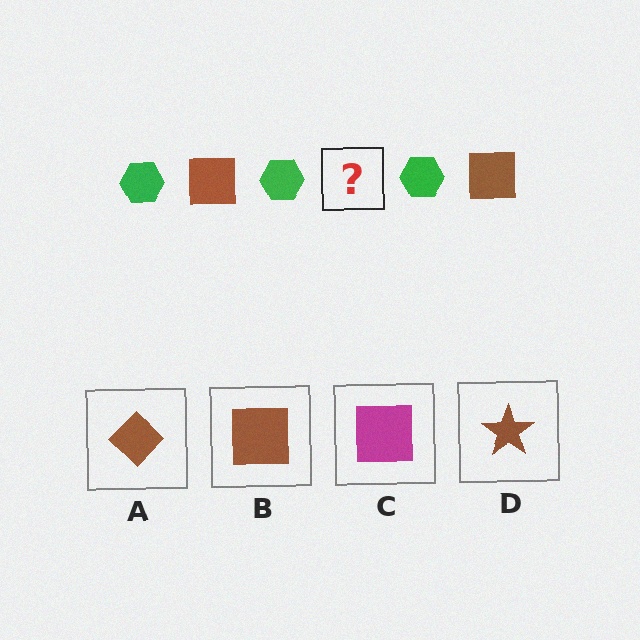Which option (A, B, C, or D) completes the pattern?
B.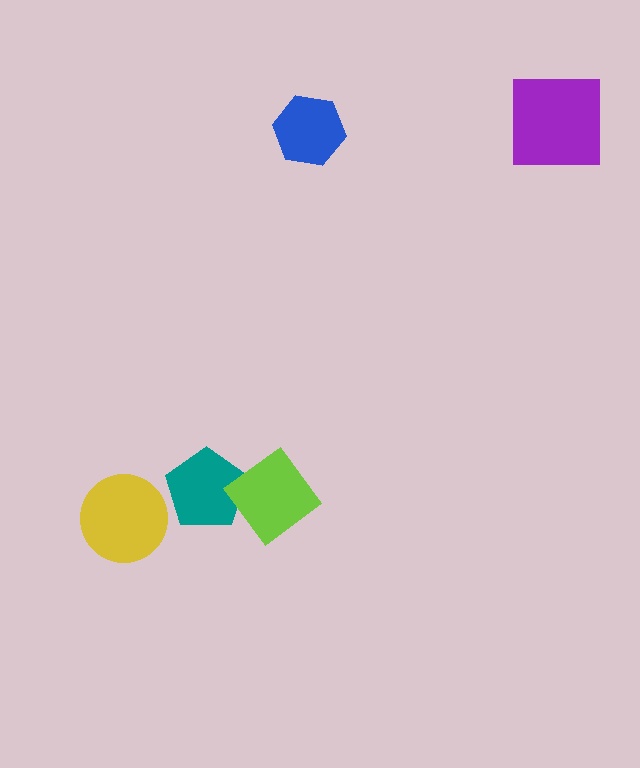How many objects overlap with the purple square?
0 objects overlap with the purple square.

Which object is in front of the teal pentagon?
The lime diamond is in front of the teal pentagon.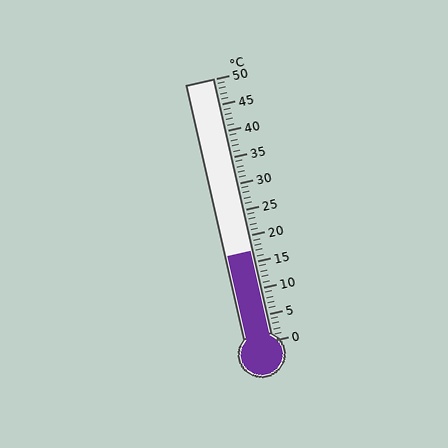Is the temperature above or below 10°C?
The temperature is above 10°C.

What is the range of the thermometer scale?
The thermometer scale ranges from 0°C to 50°C.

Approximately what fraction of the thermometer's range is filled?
The thermometer is filled to approximately 35% of its range.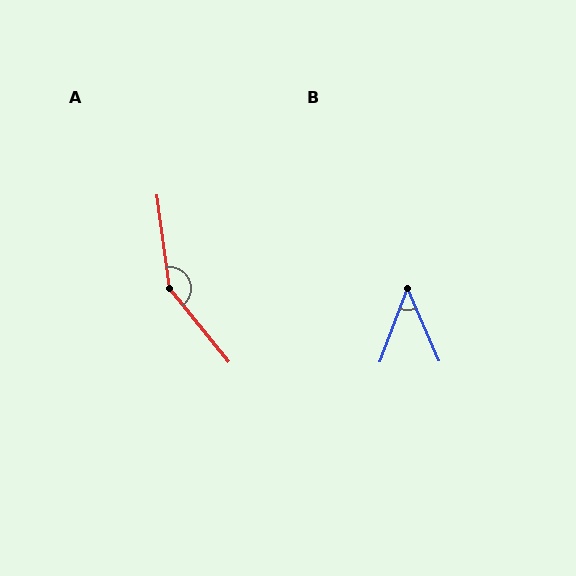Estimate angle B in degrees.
Approximately 44 degrees.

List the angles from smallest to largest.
B (44°), A (149°).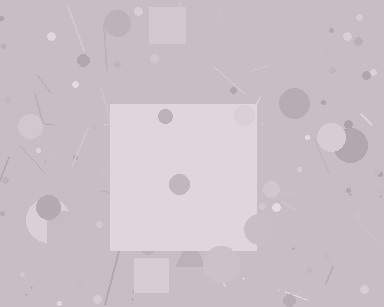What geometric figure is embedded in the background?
A square is embedded in the background.